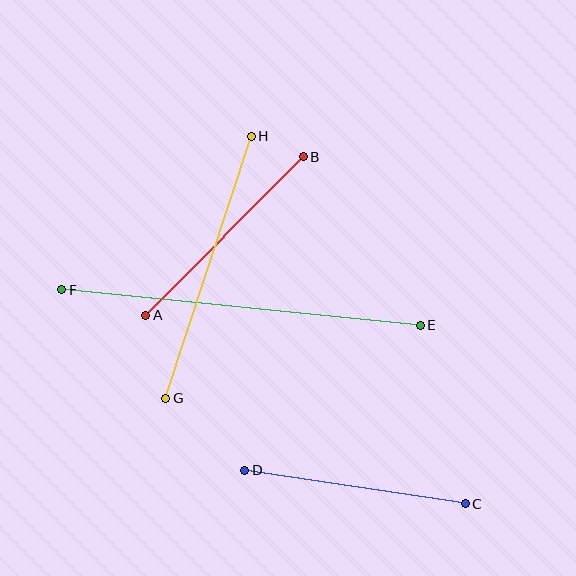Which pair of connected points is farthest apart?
Points E and F are farthest apart.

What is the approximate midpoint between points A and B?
The midpoint is at approximately (225, 236) pixels.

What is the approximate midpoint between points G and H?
The midpoint is at approximately (209, 267) pixels.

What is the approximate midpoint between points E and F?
The midpoint is at approximately (241, 307) pixels.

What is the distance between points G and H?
The distance is approximately 276 pixels.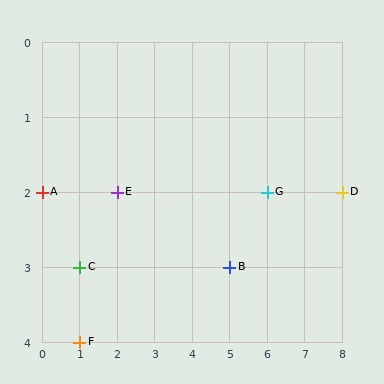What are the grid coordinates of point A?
Point A is at grid coordinates (0, 2).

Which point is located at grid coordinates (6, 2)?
Point G is at (6, 2).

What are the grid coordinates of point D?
Point D is at grid coordinates (8, 2).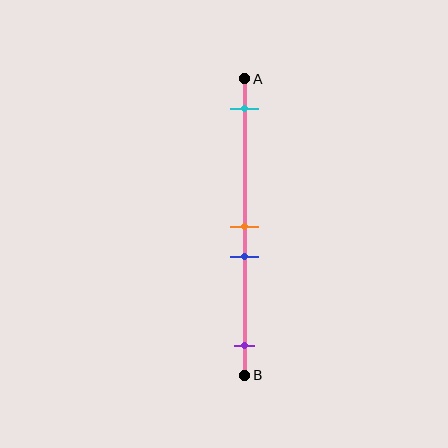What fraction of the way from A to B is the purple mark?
The purple mark is approximately 90% (0.9) of the way from A to B.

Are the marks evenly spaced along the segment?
No, the marks are not evenly spaced.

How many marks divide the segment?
There are 4 marks dividing the segment.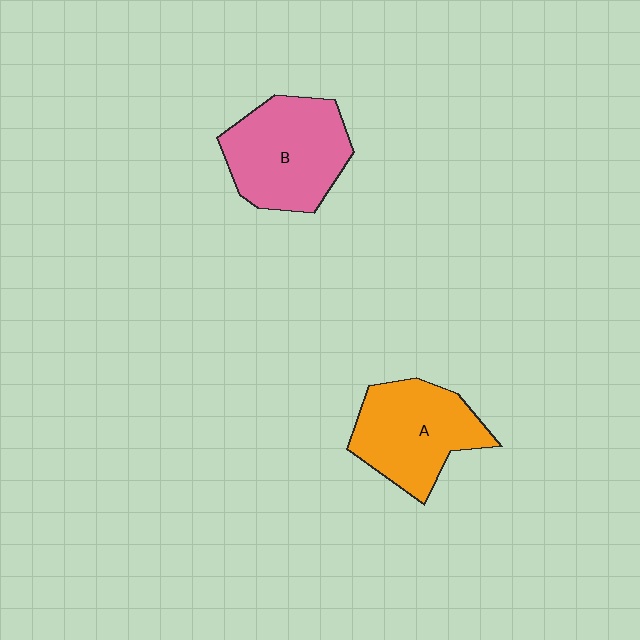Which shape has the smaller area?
Shape A (orange).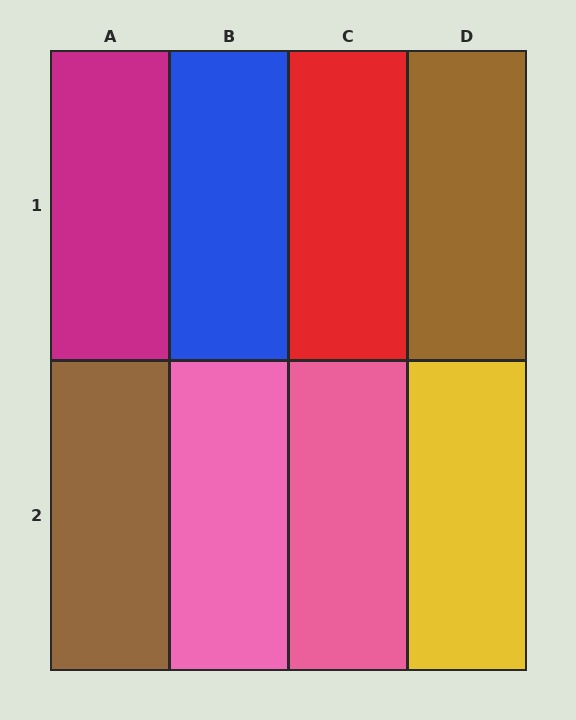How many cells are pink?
2 cells are pink.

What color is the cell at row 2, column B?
Pink.